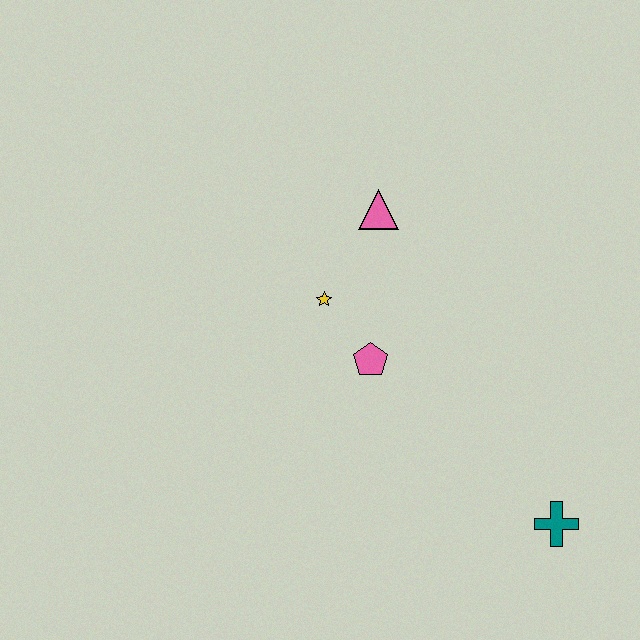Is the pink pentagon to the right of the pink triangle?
No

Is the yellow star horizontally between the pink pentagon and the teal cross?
No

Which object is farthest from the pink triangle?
The teal cross is farthest from the pink triangle.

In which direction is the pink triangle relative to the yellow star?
The pink triangle is above the yellow star.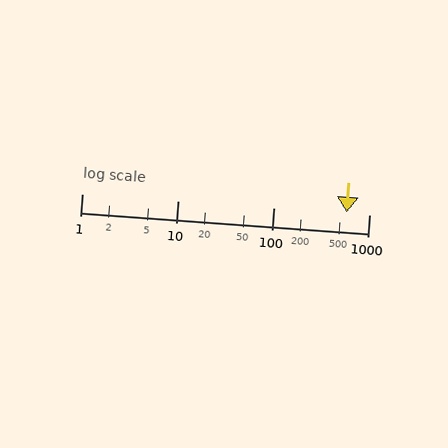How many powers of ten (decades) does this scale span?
The scale spans 3 decades, from 1 to 1000.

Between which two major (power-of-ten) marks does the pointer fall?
The pointer is between 100 and 1000.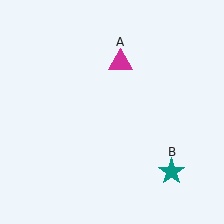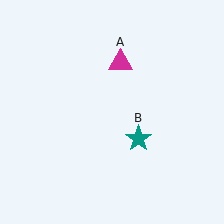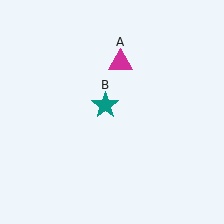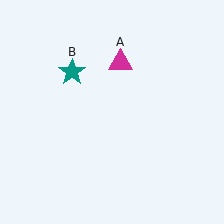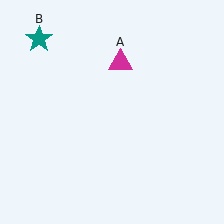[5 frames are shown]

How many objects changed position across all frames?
1 object changed position: teal star (object B).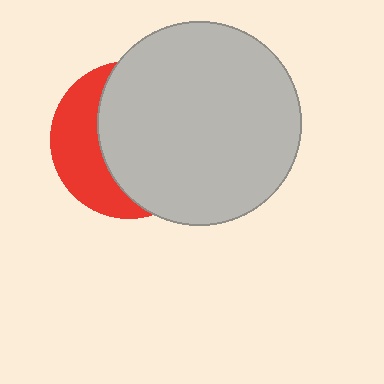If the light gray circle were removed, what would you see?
You would see the complete red circle.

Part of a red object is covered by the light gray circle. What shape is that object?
It is a circle.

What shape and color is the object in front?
The object in front is a light gray circle.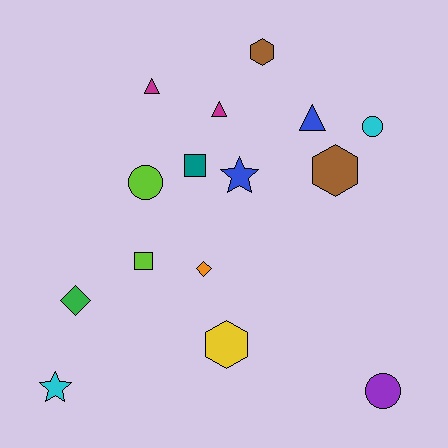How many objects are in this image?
There are 15 objects.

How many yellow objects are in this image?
There is 1 yellow object.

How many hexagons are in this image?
There are 3 hexagons.